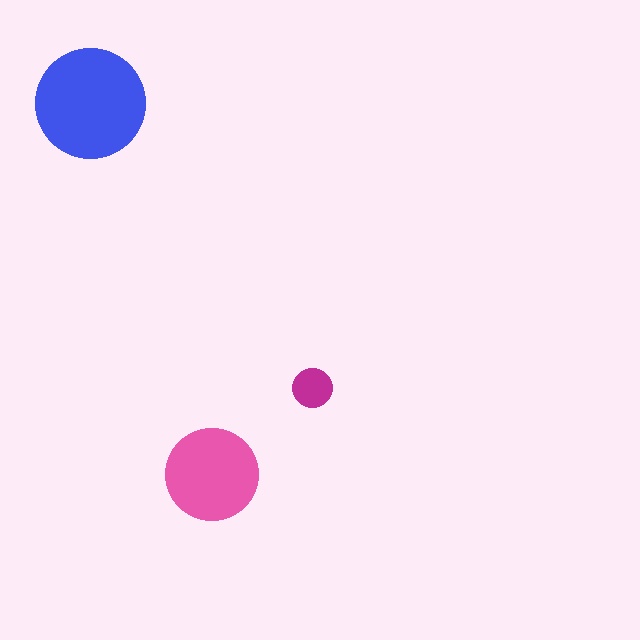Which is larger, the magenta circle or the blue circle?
The blue one.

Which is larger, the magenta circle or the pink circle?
The pink one.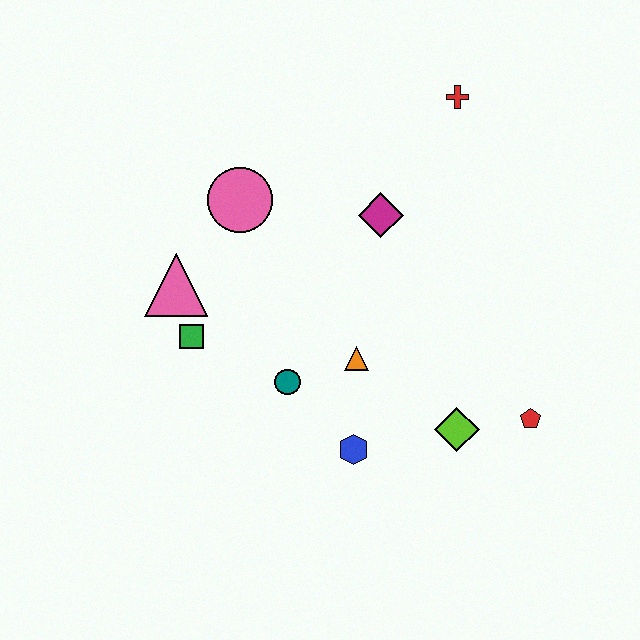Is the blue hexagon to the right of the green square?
Yes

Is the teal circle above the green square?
No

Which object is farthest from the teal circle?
The red cross is farthest from the teal circle.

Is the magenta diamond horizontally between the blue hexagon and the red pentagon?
Yes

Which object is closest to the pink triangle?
The green square is closest to the pink triangle.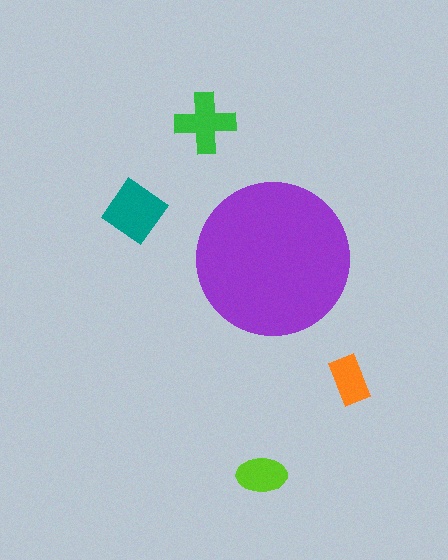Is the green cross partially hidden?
No, the green cross is fully visible.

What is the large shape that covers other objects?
A purple circle.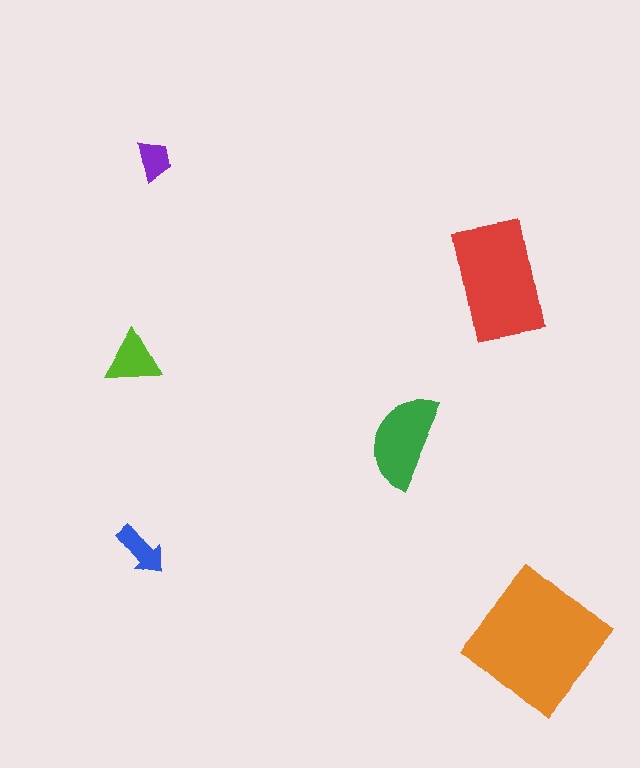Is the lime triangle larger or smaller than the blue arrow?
Larger.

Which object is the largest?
The orange diamond.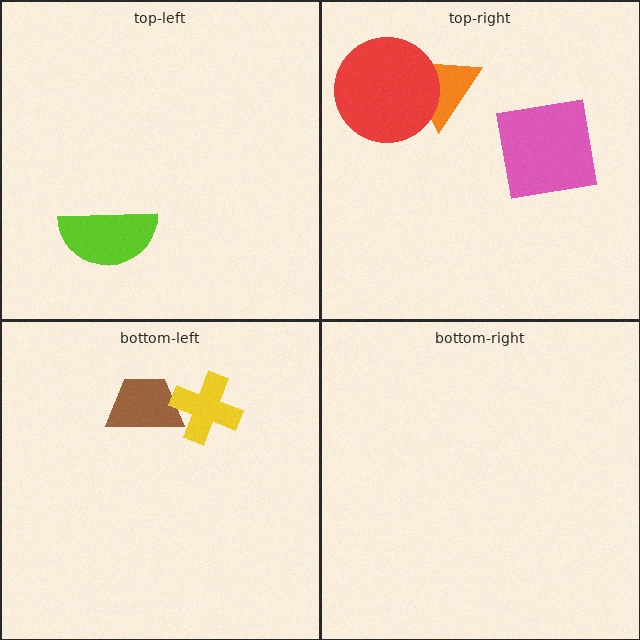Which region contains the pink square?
The top-right region.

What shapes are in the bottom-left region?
The brown trapezoid, the yellow cross.